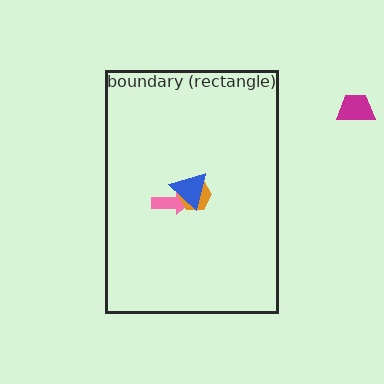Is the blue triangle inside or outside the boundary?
Inside.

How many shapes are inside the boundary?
3 inside, 1 outside.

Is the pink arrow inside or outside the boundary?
Inside.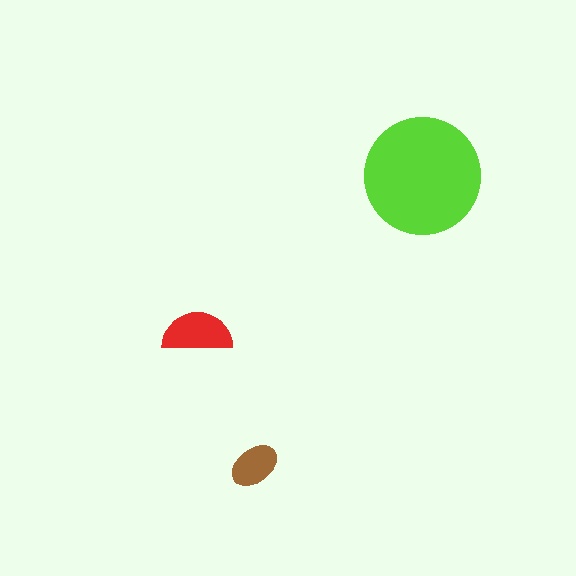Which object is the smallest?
The brown ellipse.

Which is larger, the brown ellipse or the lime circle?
The lime circle.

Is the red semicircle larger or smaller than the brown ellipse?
Larger.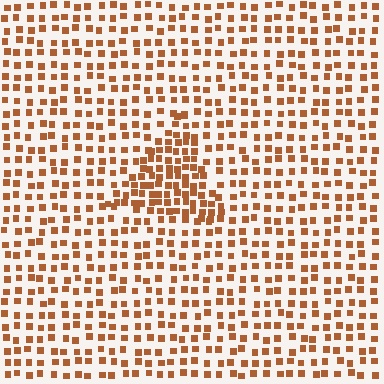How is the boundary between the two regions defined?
The boundary is defined by a change in element density (approximately 1.9x ratio). All elements are the same color, size, and shape.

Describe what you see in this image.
The image contains small brown elements arranged at two different densities. A triangle-shaped region is visible where the elements are more densely packed than the surrounding area.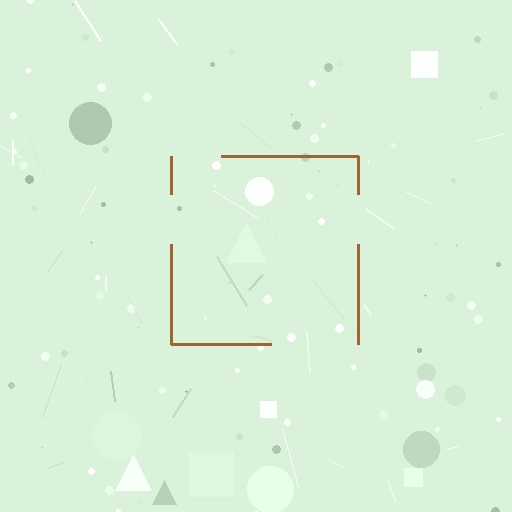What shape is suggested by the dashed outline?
The dashed outline suggests a square.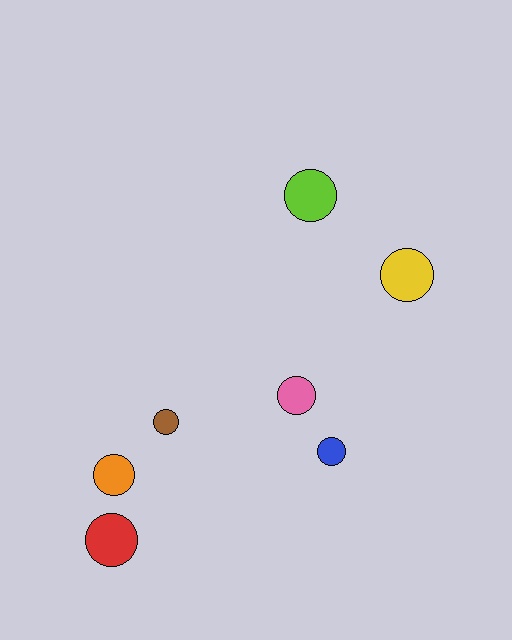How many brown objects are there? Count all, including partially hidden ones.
There is 1 brown object.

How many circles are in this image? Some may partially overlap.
There are 7 circles.